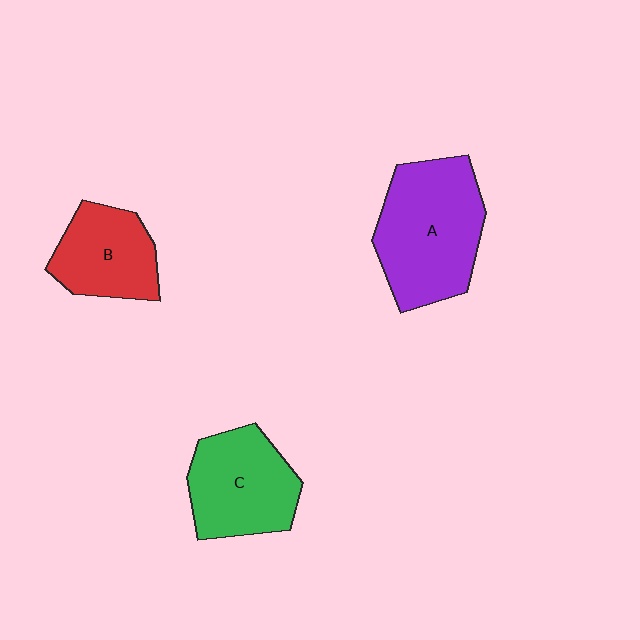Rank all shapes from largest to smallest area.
From largest to smallest: A (purple), C (green), B (red).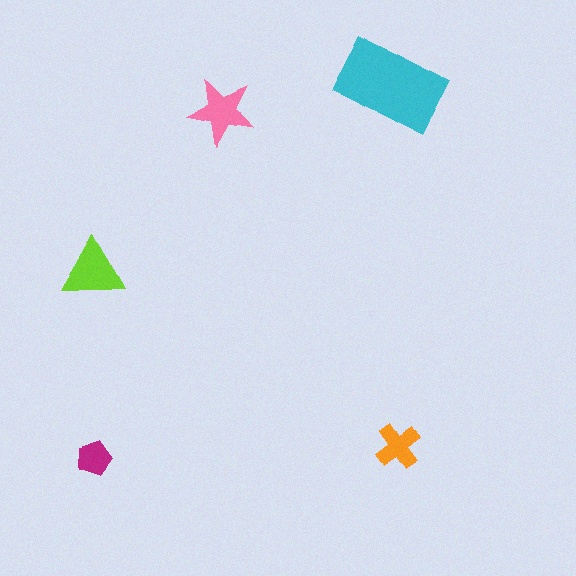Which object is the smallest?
The magenta pentagon.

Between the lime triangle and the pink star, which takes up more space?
The lime triangle.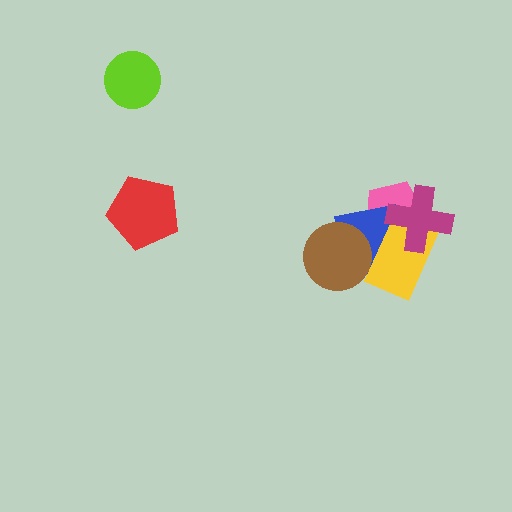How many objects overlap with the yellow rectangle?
4 objects overlap with the yellow rectangle.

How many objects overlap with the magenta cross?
3 objects overlap with the magenta cross.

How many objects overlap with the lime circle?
0 objects overlap with the lime circle.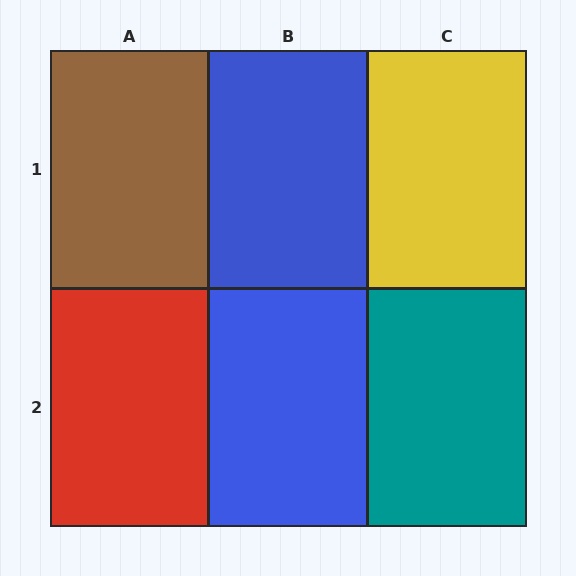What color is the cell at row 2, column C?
Teal.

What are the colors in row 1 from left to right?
Brown, blue, yellow.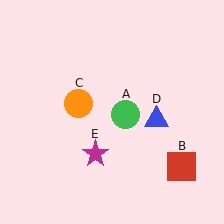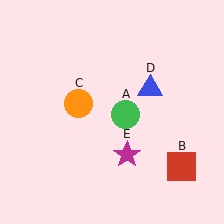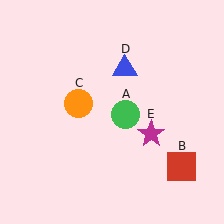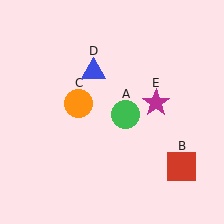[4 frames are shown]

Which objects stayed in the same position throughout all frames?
Green circle (object A) and red square (object B) and orange circle (object C) remained stationary.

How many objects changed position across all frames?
2 objects changed position: blue triangle (object D), magenta star (object E).